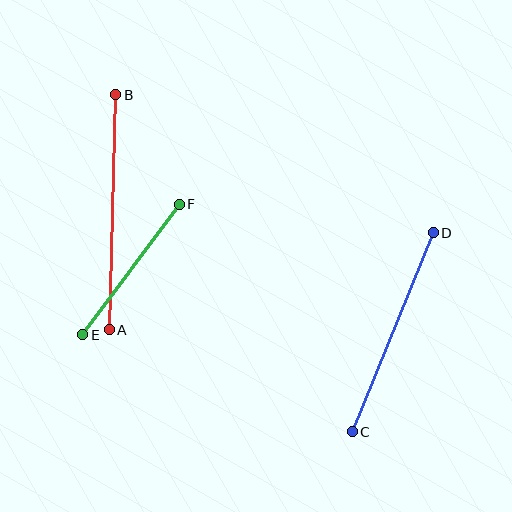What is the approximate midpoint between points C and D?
The midpoint is at approximately (393, 332) pixels.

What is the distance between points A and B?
The distance is approximately 235 pixels.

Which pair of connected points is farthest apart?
Points A and B are farthest apart.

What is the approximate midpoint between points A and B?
The midpoint is at approximately (112, 212) pixels.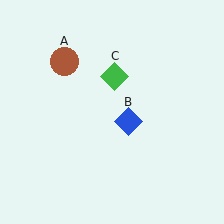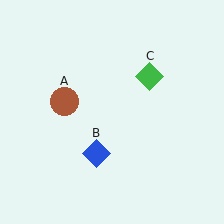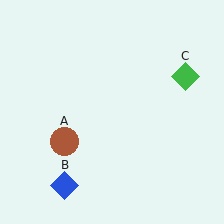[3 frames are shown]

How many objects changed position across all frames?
3 objects changed position: brown circle (object A), blue diamond (object B), green diamond (object C).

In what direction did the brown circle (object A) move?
The brown circle (object A) moved down.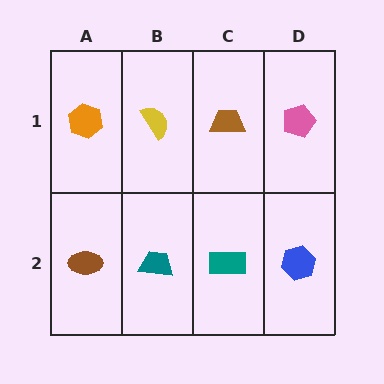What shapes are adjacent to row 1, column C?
A teal rectangle (row 2, column C), a yellow semicircle (row 1, column B), a pink pentagon (row 1, column D).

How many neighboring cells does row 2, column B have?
3.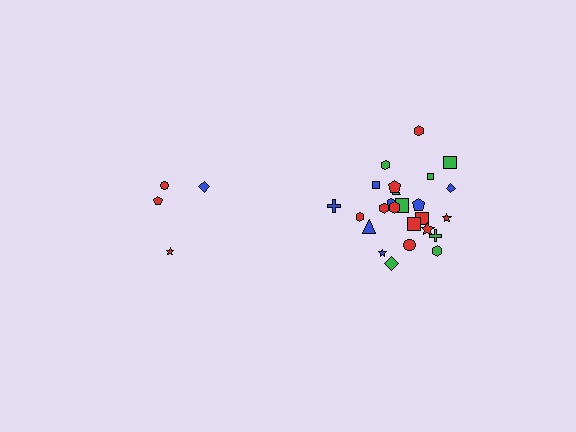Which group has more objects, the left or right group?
The right group.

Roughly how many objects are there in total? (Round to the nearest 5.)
Roughly 30 objects in total.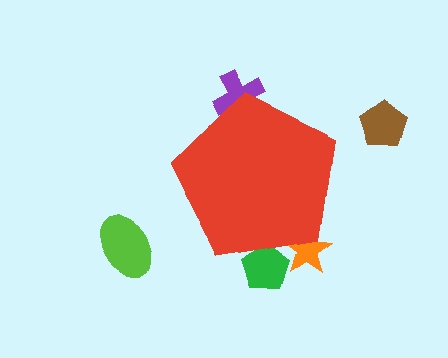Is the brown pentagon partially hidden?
No, the brown pentagon is fully visible.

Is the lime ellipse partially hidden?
No, the lime ellipse is fully visible.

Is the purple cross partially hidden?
Yes, the purple cross is partially hidden behind the red pentagon.